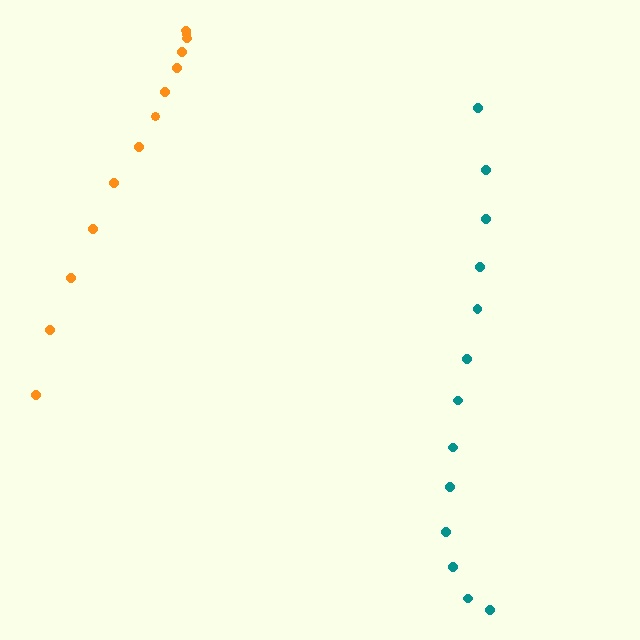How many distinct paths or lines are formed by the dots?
There are 2 distinct paths.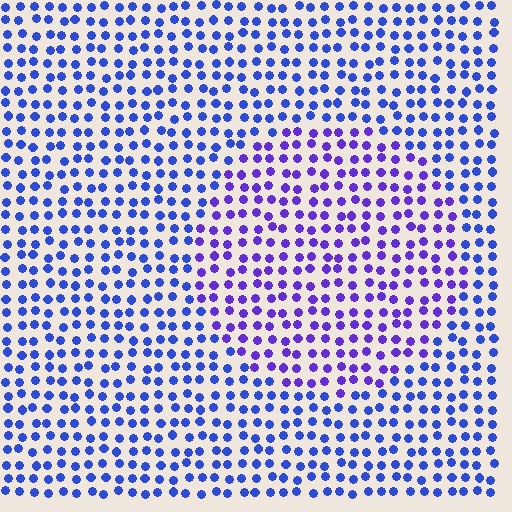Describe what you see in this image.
The image is filled with small blue elements in a uniform arrangement. A circle-shaped region is visible where the elements are tinted to a slightly different hue, forming a subtle color boundary.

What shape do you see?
I see a circle.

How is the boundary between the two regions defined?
The boundary is defined purely by a slight shift in hue (about 31 degrees). Spacing, size, and orientation are identical on both sides.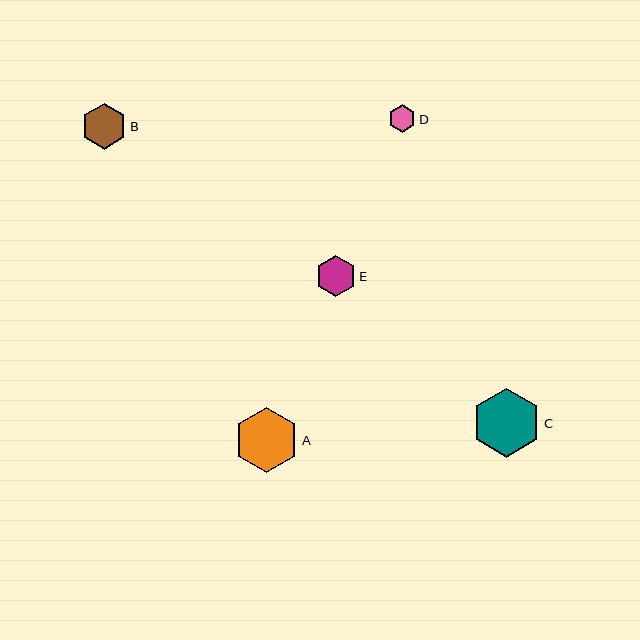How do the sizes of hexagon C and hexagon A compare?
Hexagon C and hexagon A are approximately the same size.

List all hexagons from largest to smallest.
From largest to smallest: C, A, B, E, D.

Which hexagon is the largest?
Hexagon C is the largest with a size of approximately 69 pixels.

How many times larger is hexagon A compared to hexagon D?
Hexagon A is approximately 2.4 times the size of hexagon D.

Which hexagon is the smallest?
Hexagon D is the smallest with a size of approximately 28 pixels.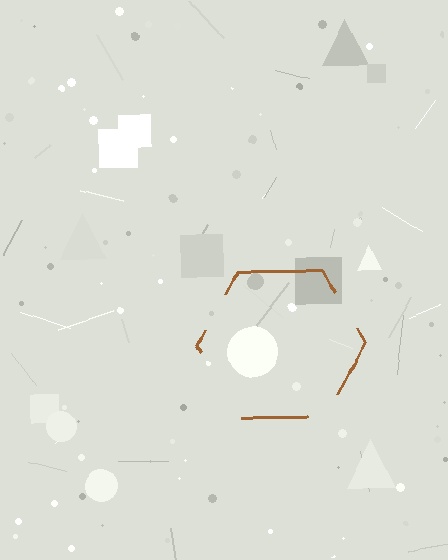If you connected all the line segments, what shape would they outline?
They would outline a hexagon.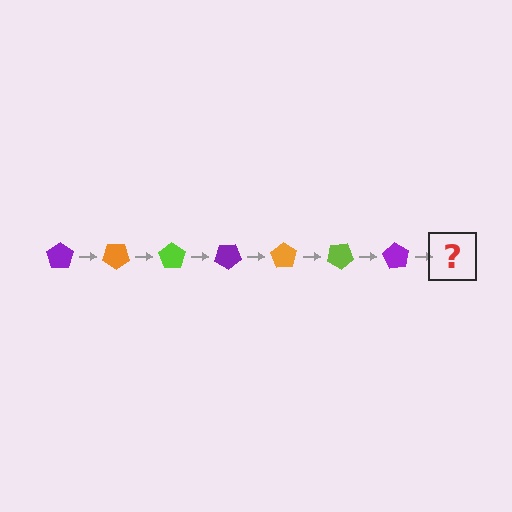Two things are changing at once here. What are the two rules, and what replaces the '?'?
The two rules are that it rotates 35 degrees each step and the color cycles through purple, orange, and lime. The '?' should be an orange pentagon, rotated 245 degrees from the start.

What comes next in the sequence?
The next element should be an orange pentagon, rotated 245 degrees from the start.